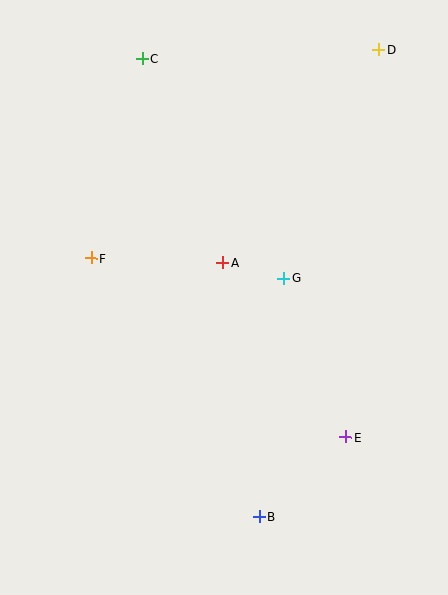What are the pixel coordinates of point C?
Point C is at (142, 59).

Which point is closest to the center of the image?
Point A at (223, 263) is closest to the center.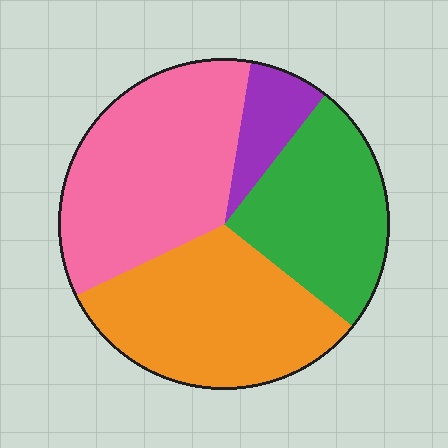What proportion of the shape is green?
Green covers 25% of the shape.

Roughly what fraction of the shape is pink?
Pink takes up about one third (1/3) of the shape.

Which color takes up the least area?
Purple, at roughly 10%.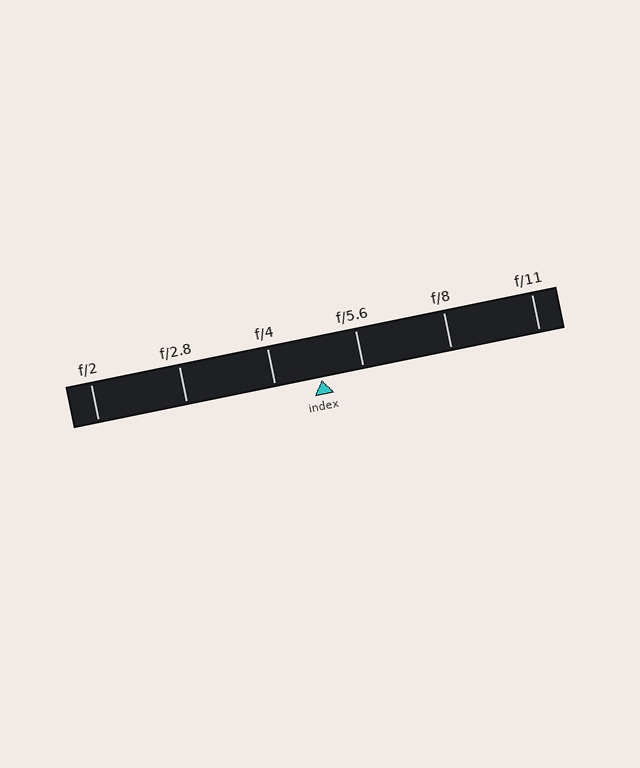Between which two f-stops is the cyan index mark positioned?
The index mark is between f/4 and f/5.6.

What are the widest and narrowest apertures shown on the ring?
The widest aperture shown is f/2 and the narrowest is f/11.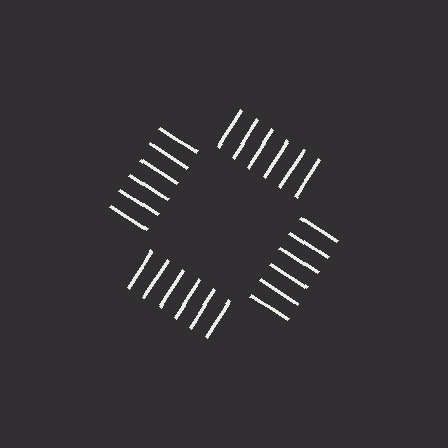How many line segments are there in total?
24 — 6 along each of the 4 edges.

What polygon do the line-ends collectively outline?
An illusory square — the line segments terminate on its edges but no continuous stroke is drawn.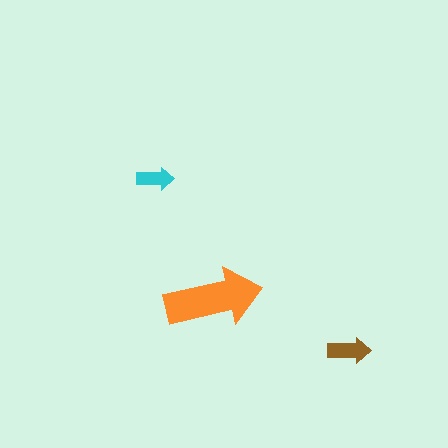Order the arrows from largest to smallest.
the orange one, the brown one, the cyan one.